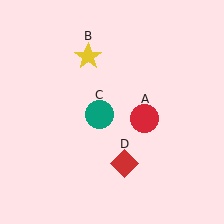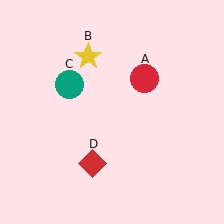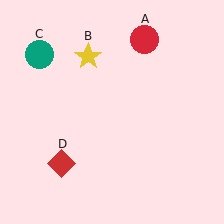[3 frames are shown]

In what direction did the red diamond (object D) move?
The red diamond (object D) moved left.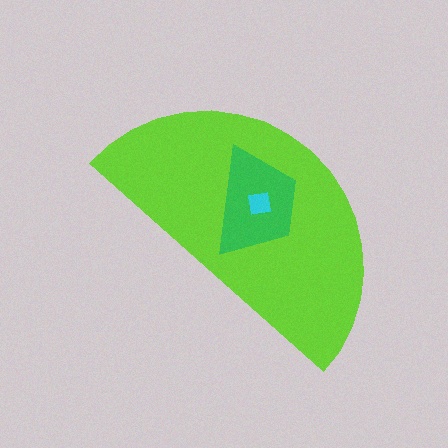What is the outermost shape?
The lime semicircle.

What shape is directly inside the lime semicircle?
The green trapezoid.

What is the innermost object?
The cyan square.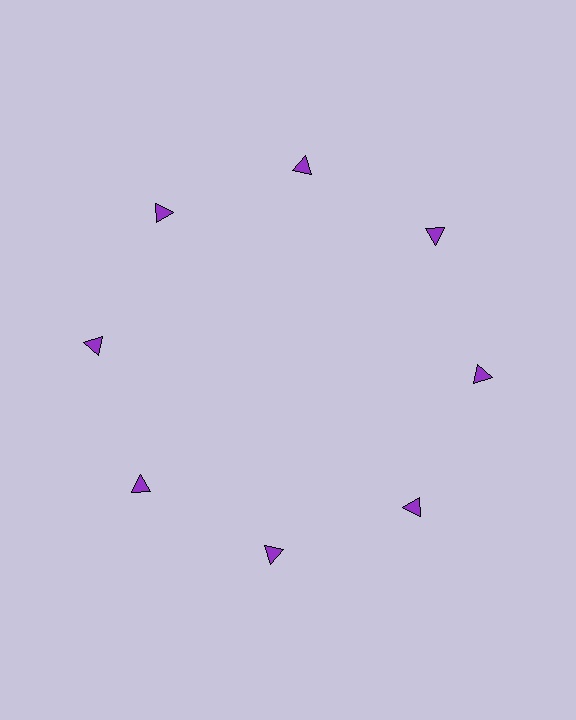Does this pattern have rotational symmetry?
Yes, this pattern has 8-fold rotational symmetry. It looks the same after rotating 45 degrees around the center.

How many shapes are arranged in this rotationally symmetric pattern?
There are 8 shapes, arranged in 8 groups of 1.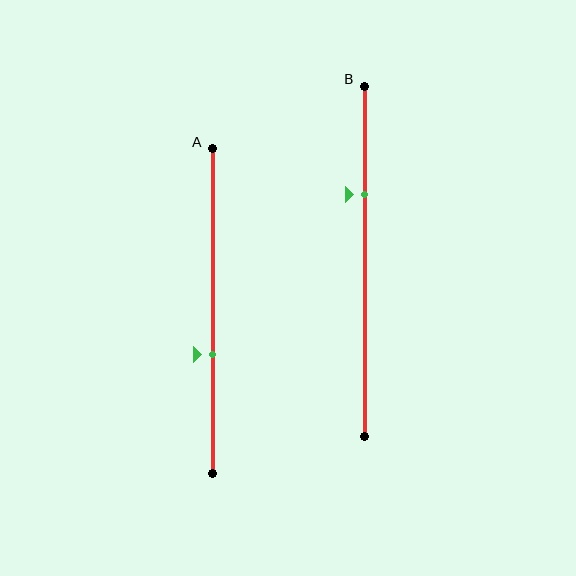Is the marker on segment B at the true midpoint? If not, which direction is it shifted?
No, the marker on segment B is shifted upward by about 19% of the segment length.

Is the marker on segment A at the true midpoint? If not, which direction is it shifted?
No, the marker on segment A is shifted downward by about 13% of the segment length.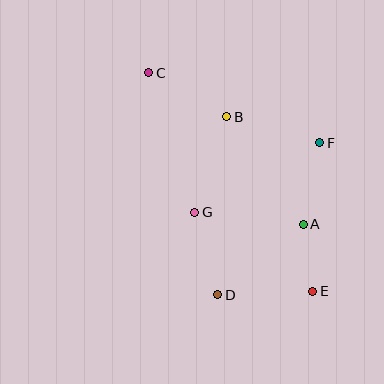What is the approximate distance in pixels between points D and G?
The distance between D and G is approximately 86 pixels.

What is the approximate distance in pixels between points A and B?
The distance between A and B is approximately 132 pixels.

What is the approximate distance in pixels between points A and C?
The distance between A and C is approximately 216 pixels.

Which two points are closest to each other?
Points A and E are closest to each other.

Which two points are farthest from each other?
Points C and E are farthest from each other.